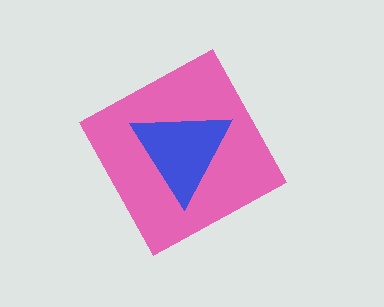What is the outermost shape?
The pink diamond.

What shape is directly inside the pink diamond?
The blue triangle.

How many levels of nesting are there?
2.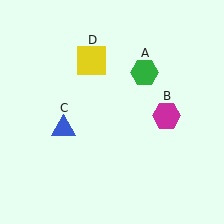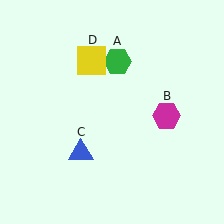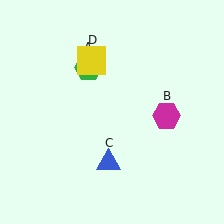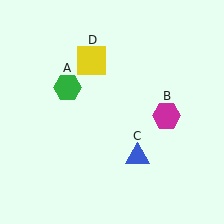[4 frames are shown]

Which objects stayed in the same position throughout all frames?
Magenta hexagon (object B) and yellow square (object D) remained stationary.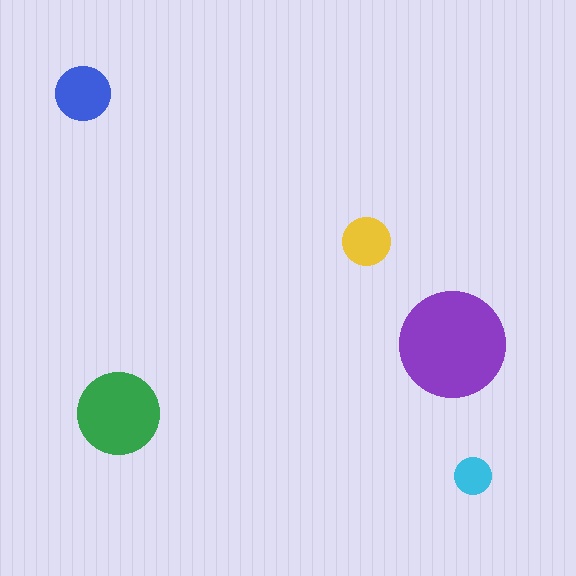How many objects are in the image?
There are 5 objects in the image.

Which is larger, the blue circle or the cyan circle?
The blue one.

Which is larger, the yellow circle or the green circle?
The green one.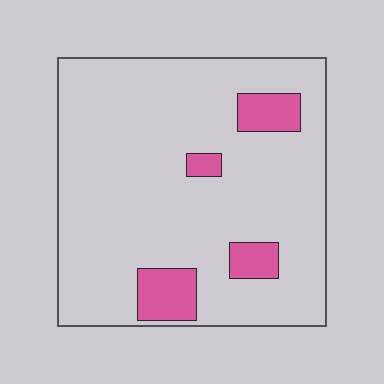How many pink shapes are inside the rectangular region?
4.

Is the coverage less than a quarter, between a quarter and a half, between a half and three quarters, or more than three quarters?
Less than a quarter.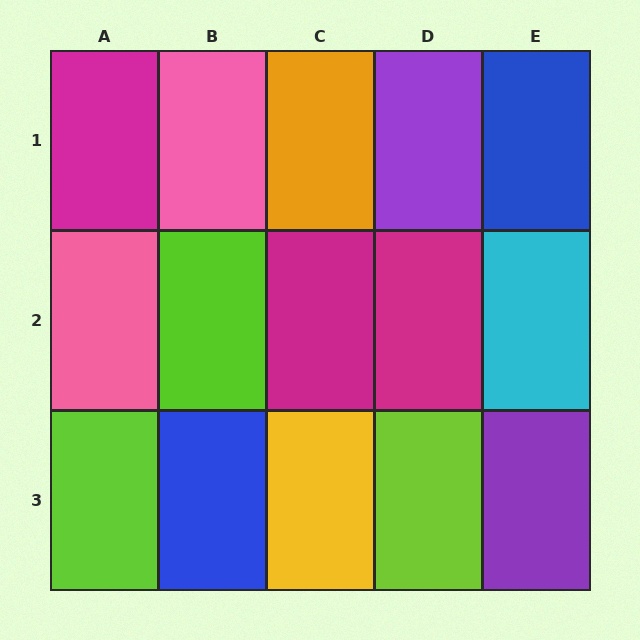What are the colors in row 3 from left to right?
Lime, blue, yellow, lime, purple.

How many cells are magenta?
3 cells are magenta.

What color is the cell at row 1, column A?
Magenta.